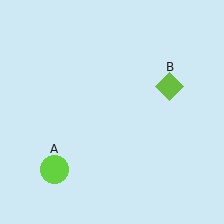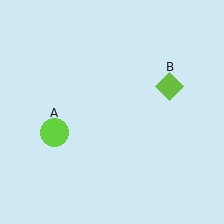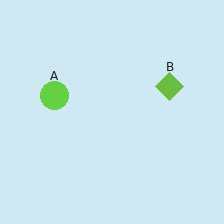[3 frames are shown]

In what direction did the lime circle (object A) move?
The lime circle (object A) moved up.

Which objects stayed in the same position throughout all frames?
Lime diamond (object B) remained stationary.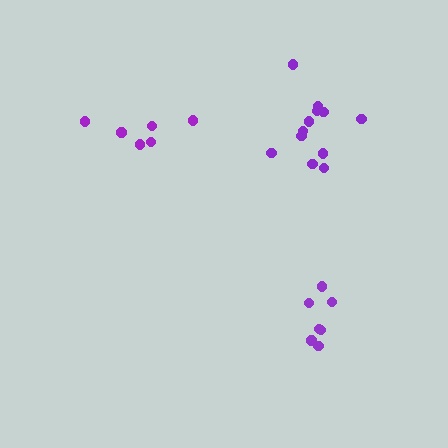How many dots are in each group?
Group 1: 12 dots, Group 2: 7 dots, Group 3: 7 dots (26 total).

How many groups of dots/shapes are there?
There are 3 groups.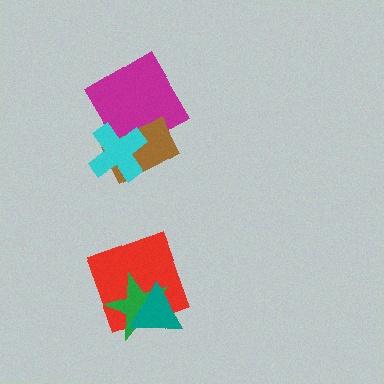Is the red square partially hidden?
Yes, it is partially covered by another shape.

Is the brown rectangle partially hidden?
Yes, it is partially covered by another shape.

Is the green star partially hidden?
Yes, it is partially covered by another shape.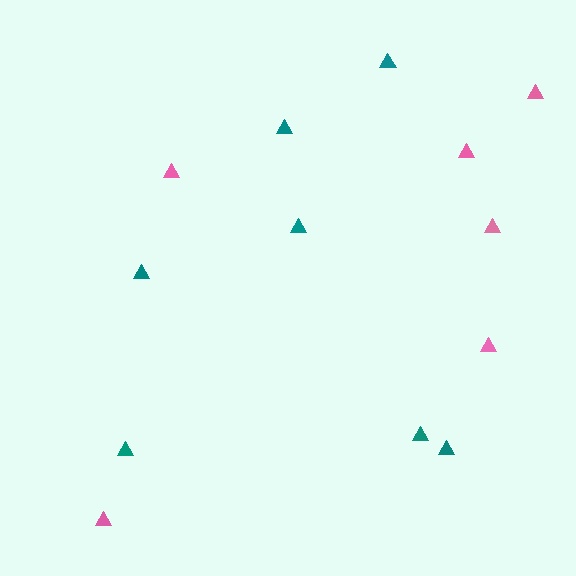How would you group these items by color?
There are 2 groups: one group of pink triangles (6) and one group of teal triangles (7).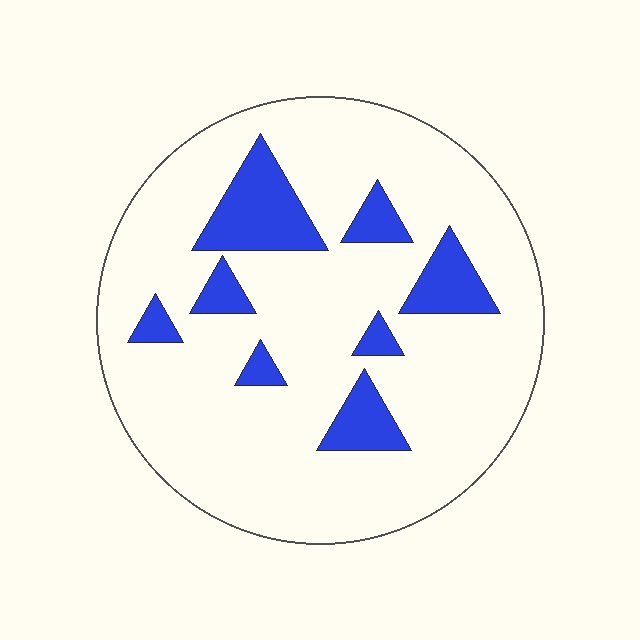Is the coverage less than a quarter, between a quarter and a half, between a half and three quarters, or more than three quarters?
Less than a quarter.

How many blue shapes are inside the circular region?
8.